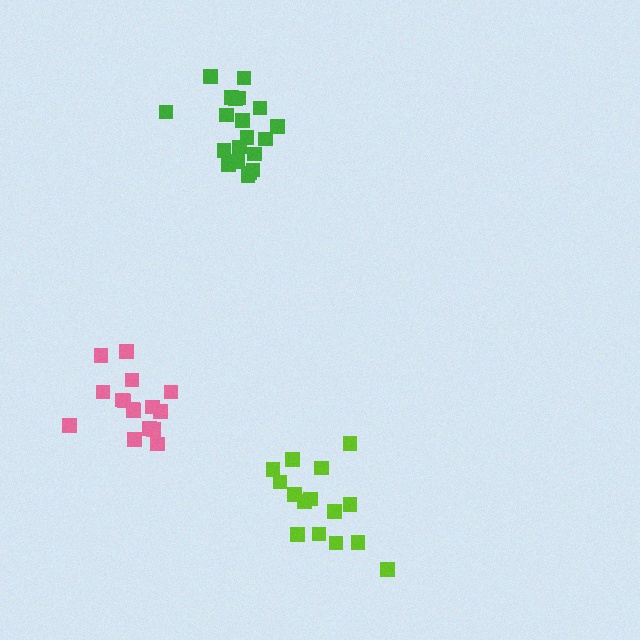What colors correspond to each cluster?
The clusters are colored: lime, green, pink.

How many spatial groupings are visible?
There are 3 spatial groupings.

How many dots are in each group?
Group 1: 15 dots, Group 2: 20 dots, Group 3: 16 dots (51 total).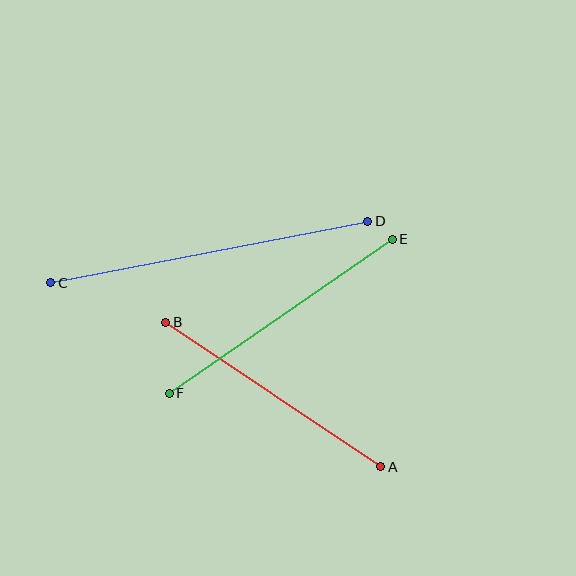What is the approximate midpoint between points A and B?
The midpoint is at approximately (273, 394) pixels.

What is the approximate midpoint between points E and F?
The midpoint is at approximately (281, 316) pixels.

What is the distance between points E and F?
The distance is approximately 271 pixels.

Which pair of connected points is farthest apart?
Points C and D are farthest apart.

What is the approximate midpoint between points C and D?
The midpoint is at approximately (209, 252) pixels.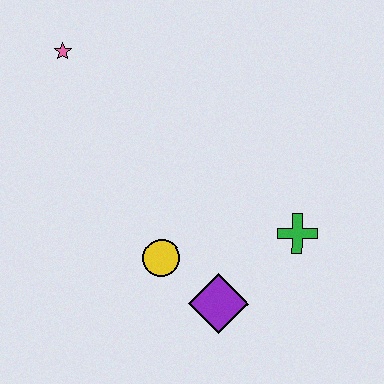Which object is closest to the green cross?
The purple diamond is closest to the green cross.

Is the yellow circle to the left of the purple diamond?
Yes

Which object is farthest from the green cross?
The pink star is farthest from the green cross.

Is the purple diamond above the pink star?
No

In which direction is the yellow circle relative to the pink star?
The yellow circle is below the pink star.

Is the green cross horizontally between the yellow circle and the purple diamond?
No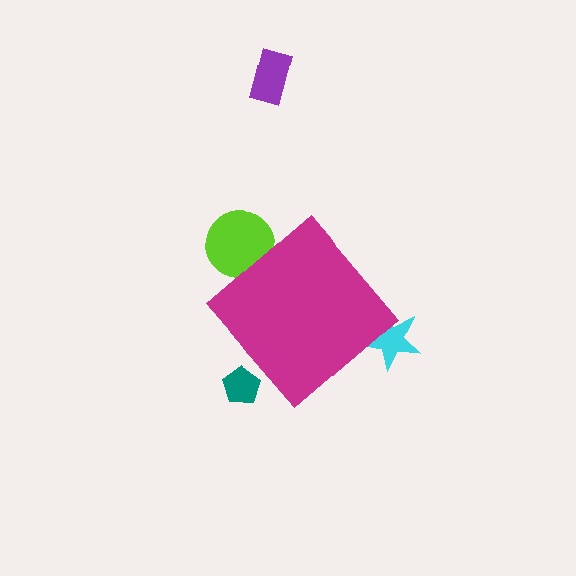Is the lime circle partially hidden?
Yes, the lime circle is partially hidden behind the magenta diamond.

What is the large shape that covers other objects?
A magenta diamond.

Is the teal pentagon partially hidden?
Yes, the teal pentagon is partially hidden behind the magenta diamond.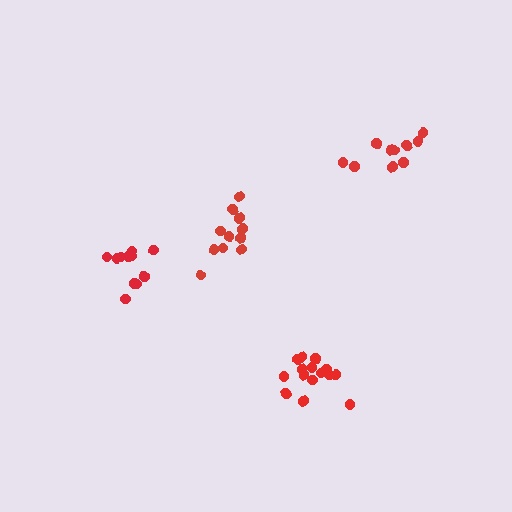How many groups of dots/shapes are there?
There are 4 groups.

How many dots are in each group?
Group 1: 15 dots, Group 2: 11 dots, Group 3: 11 dots, Group 4: 10 dots (47 total).